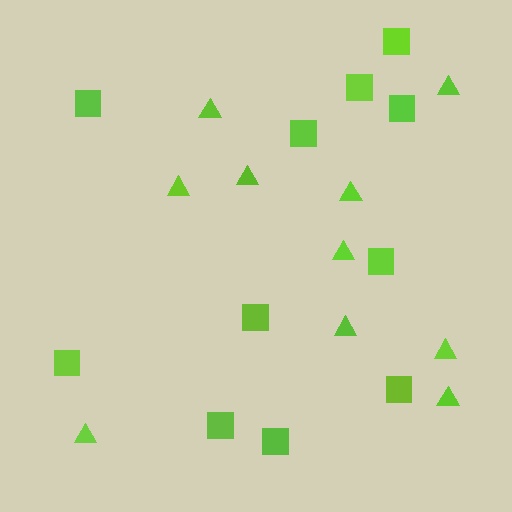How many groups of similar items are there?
There are 2 groups: one group of squares (11) and one group of triangles (10).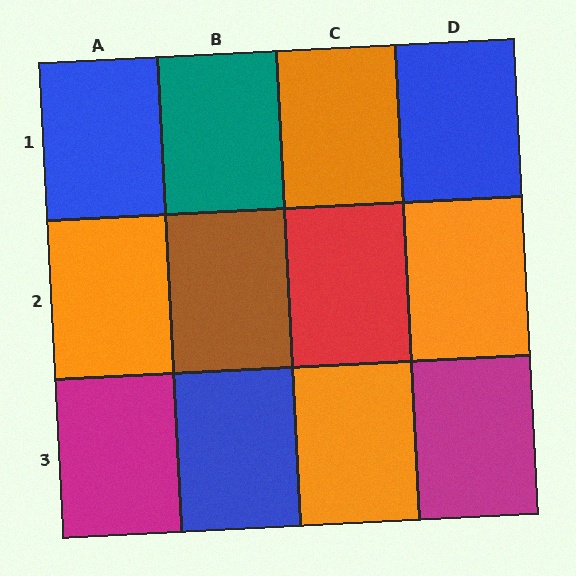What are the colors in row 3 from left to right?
Magenta, blue, orange, magenta.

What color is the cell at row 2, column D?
Orange.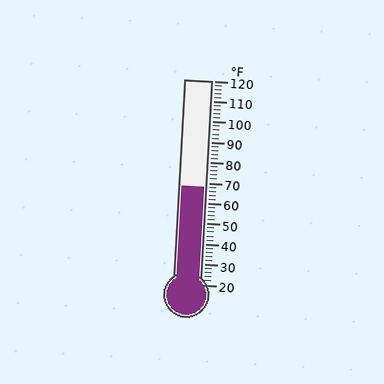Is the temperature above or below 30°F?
The temperature is above 30°F.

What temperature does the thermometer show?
The thermometer shows approximately 68°F.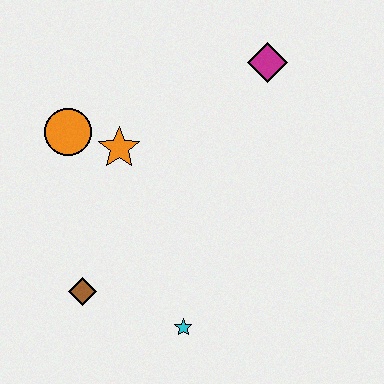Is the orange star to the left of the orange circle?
No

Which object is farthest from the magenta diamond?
The brown diamond is farthest from the magenta diamond.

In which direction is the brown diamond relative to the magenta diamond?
The brown diamond is below the magenta diamond.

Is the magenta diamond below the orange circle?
No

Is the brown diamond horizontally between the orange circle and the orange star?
Yes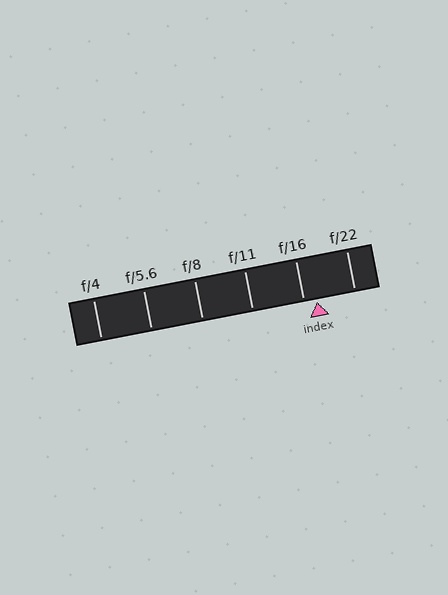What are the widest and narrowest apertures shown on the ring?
The widest aperture shown is f/4 and the narrowest is f/22.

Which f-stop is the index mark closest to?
The index mark is closest to f/16.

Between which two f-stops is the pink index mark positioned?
The index mark is between f/16 and f/22.